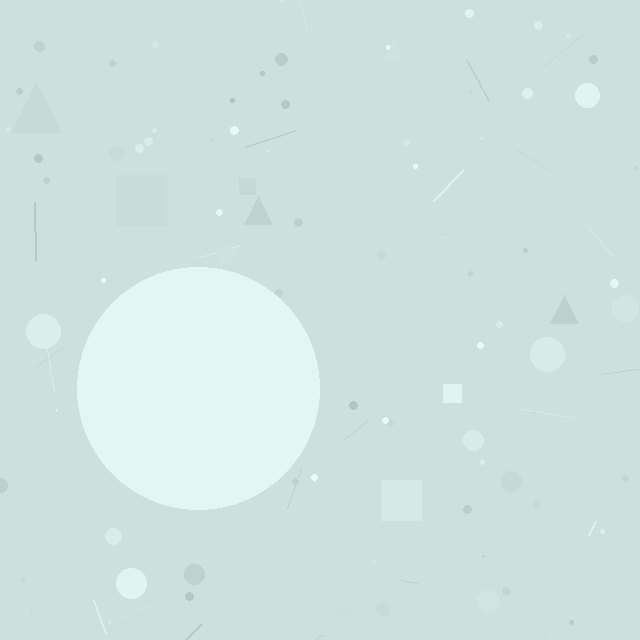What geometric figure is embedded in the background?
A circle is embedded in the background.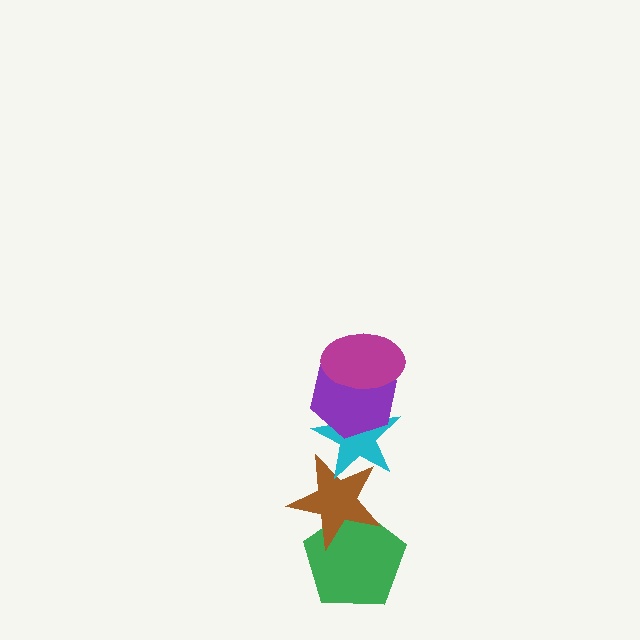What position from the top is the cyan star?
The cyan star is 3rd from the top.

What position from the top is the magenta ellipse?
The magenta ellipse is 1st from the top.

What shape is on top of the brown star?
The cyan star is on top of the brown star.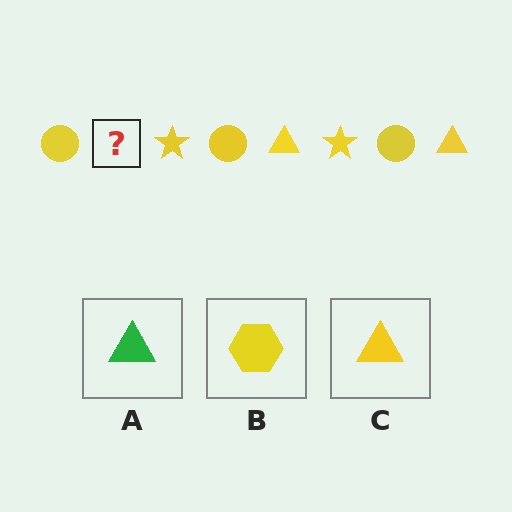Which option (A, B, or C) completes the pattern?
C.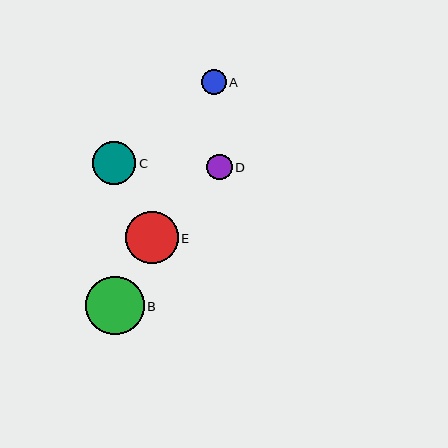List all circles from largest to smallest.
From largest to smallest: B, E, C, D, A.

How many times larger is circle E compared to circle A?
Circle E is approximately 2.1 times the size of circle A.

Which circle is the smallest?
Circle A is the smallest with a size of approximately 25 pixels.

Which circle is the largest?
Circle B is the largest with a size of approximately 59 pixels.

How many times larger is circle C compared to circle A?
Circle C is approximately 1.7 times the size of circle A.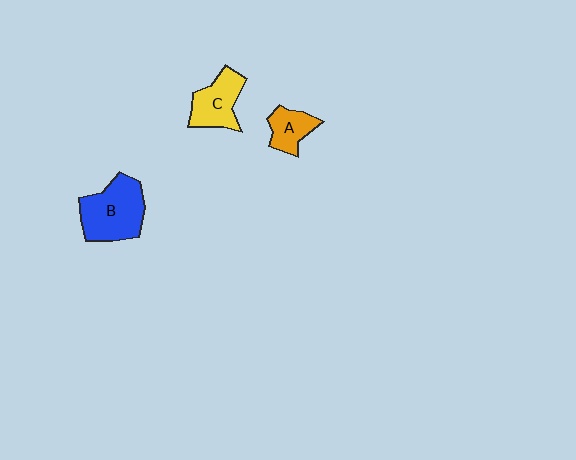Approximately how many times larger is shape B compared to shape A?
Approximately 2.1 times.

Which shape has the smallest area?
Shape A (orange).